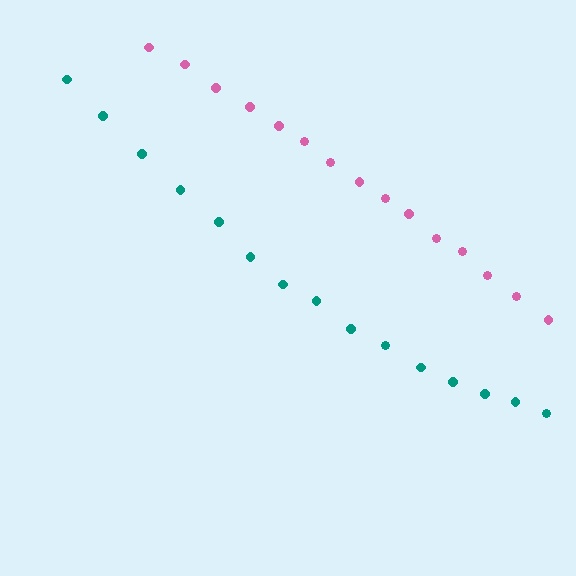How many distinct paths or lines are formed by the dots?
There are 2 distinct paths.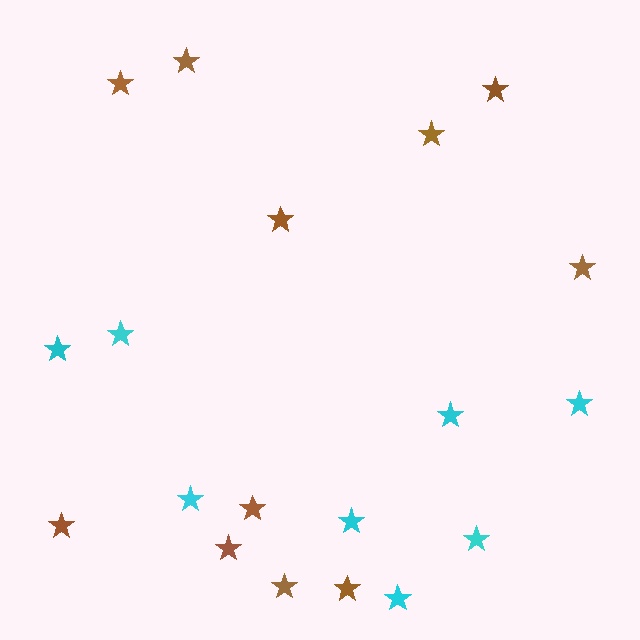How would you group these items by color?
There are 2 groups: one group of cyan stars (8) and one group of brown stars (11).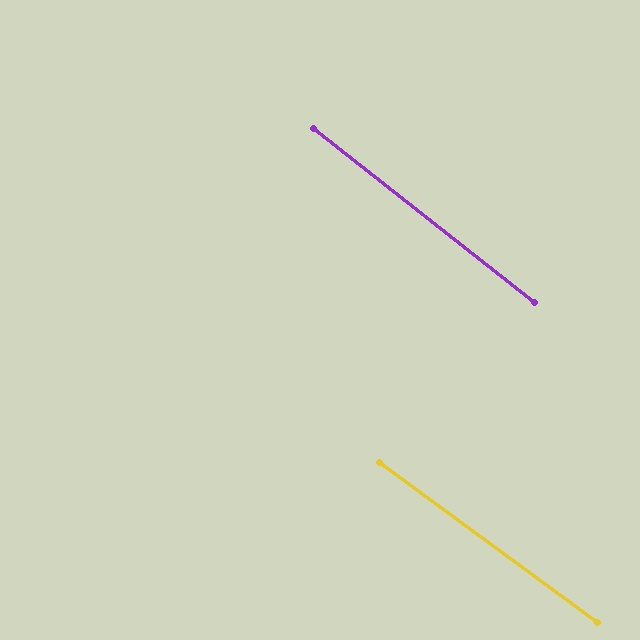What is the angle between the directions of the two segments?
Approximately 2 degrees.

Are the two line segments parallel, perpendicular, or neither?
Parallel — their directions differ by only 1.9°.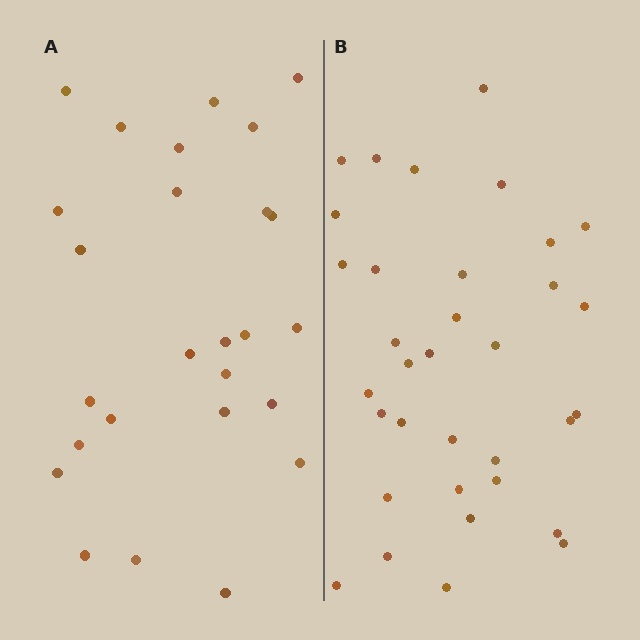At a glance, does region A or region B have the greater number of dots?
Region B (the right region) has more dots.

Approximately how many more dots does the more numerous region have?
Region B has roughly 8 or so more dots than region A.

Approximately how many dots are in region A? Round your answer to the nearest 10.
About 30 dots. (The exact count is 26, which rounds to 30.)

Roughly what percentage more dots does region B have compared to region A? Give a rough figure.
About 30% more.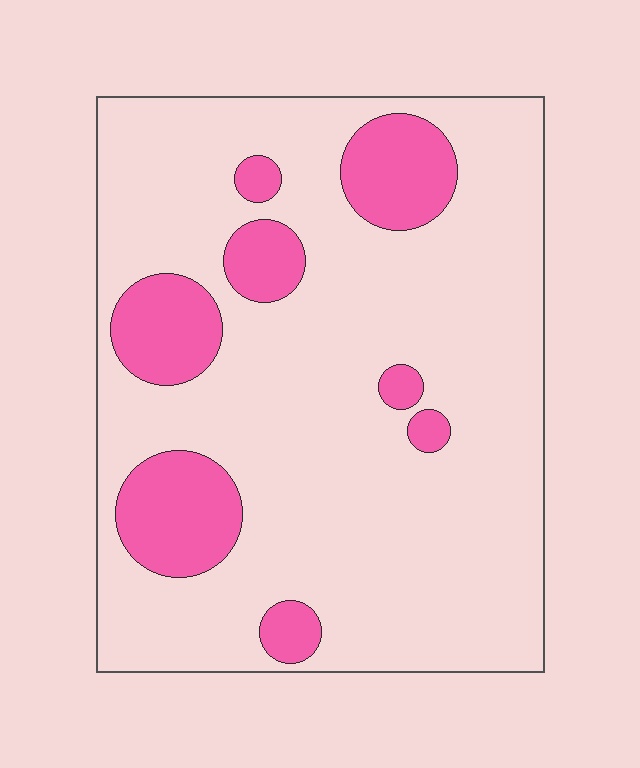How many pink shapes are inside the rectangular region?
8.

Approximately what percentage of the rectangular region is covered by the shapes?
Approximately 20%.